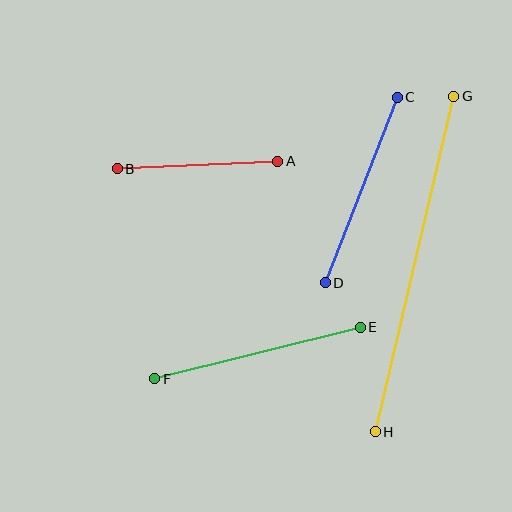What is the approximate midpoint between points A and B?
The midpoint is at approximately (198, 165) pixels.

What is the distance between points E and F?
The distance is approximately 212 pixels.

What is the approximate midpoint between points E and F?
The midpoint is at approximately (257, 353) pixels.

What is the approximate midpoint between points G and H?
The midpoint is at approximately (414, 264) pixels.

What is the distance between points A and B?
The distance is approximately 160 pixels.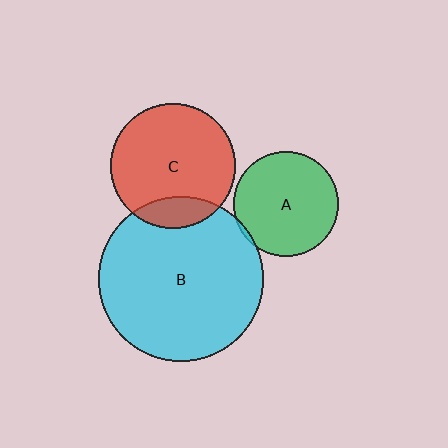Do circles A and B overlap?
Yes.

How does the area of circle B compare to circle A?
Approximately 2.5 times.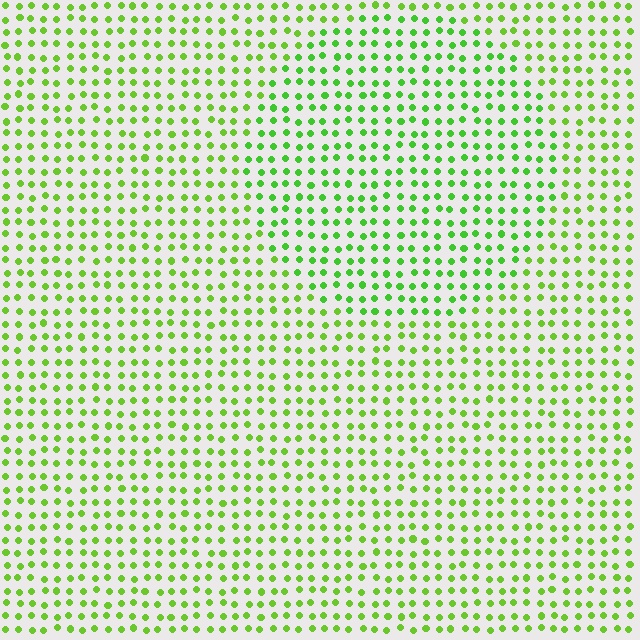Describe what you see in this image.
The image is filled with small lime elements in a uniform arrangement. A circle-shaped region is visible where the elements are tinted to a slightly different hue, forming a subtle color boundary.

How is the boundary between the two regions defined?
The boundary is defined purely by a slight shift in hue (about 17 degrees). Spacing, size, and orientation are identical on both sides.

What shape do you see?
I see a circle.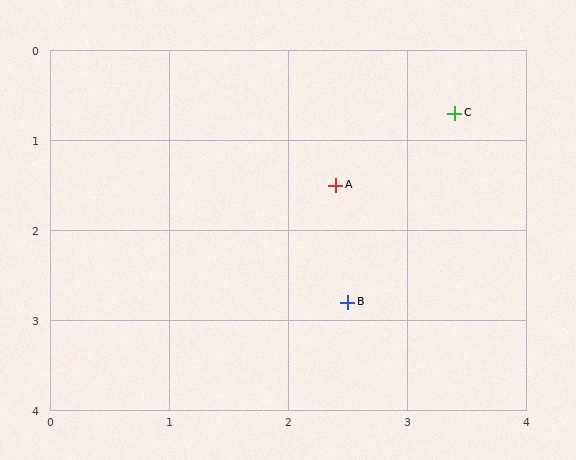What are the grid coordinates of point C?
Point C is at approximately (3.4, 0.7).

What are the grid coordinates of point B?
Point B is at approximately (2.5, 2.8).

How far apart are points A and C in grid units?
Points A and C are about 1.3 grid units apart.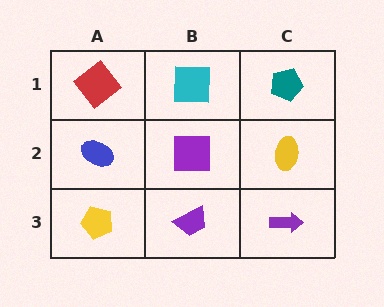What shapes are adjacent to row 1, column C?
A yellow ellipse (row 2, column C), a cyan square (row 1, column B).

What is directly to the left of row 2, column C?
A purple square.